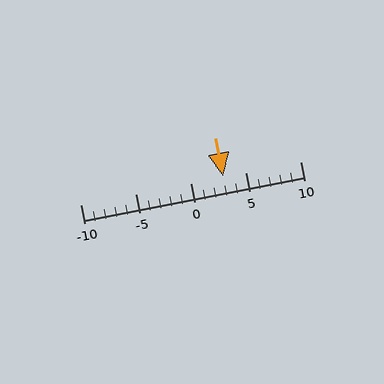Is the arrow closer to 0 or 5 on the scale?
The arrow is closer to 5.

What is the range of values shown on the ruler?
The ruler shows values from -10 to 10.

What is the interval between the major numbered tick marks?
The major tick marks are spaced 5 units apart.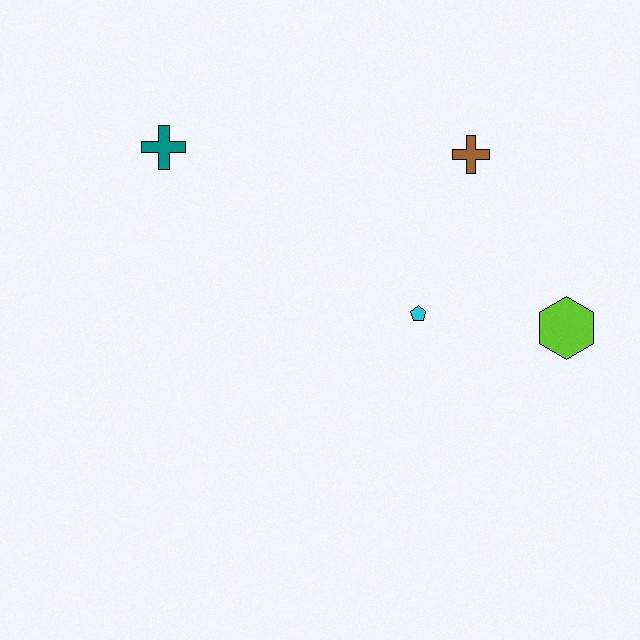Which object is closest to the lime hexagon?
The cyan pentagon is closest to the lime hexagon.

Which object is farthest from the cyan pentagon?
The teal cross is farthest from the cyan pentagon.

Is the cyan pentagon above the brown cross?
No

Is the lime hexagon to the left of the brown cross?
No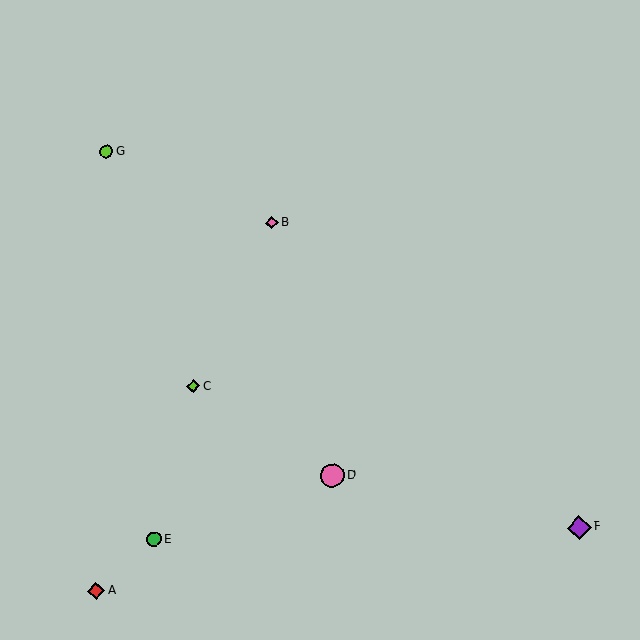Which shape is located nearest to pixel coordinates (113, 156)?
The lime circle (labeled G) at (107, 151) is nearest to that location.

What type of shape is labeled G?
Shape G is a lime circle.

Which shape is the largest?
The pink circle (labeled D) is the largest.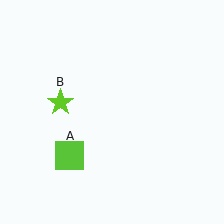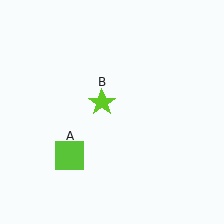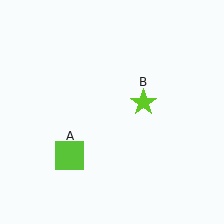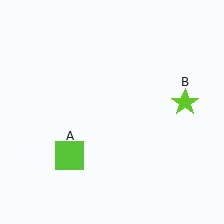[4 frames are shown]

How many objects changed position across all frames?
1 object changed position: lime star (object B).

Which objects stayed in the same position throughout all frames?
Lime square (object A) remained stationary.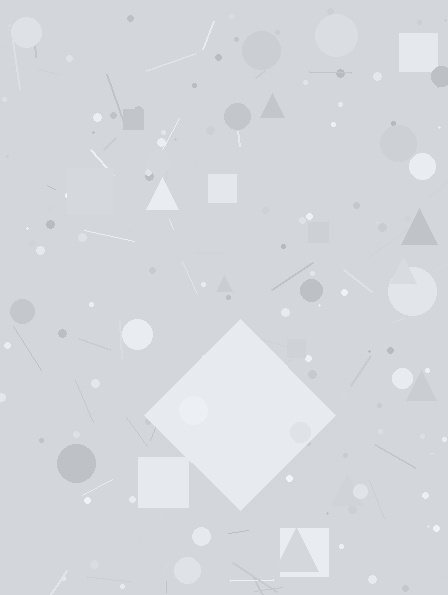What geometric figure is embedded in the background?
A diamond is embedded in the background.